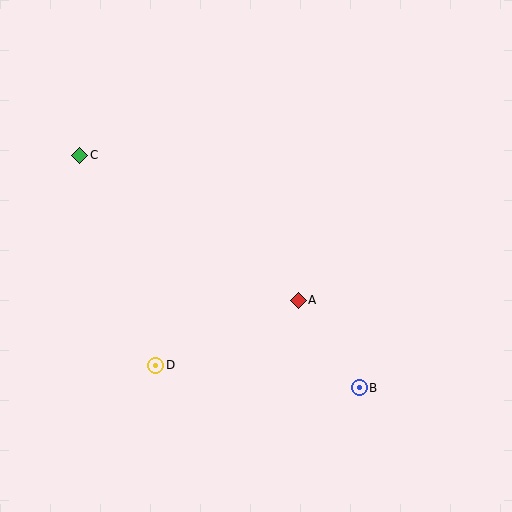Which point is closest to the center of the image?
Point A at (298, 300) is closest to the center.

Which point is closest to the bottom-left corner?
Point D is closest to the bottom-left corner.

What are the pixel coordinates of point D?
Point D is at (156, 365).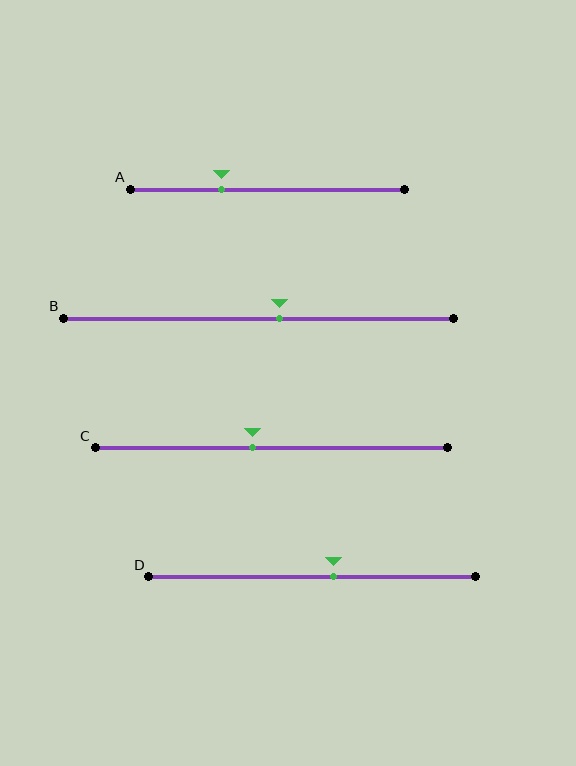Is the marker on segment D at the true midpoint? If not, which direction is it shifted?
No, the marker on segment D is shifted to the right by about 7% of the segment length.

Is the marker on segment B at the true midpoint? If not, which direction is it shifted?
No, the marker on segment B is shifted to the right by about 5% of the segment length.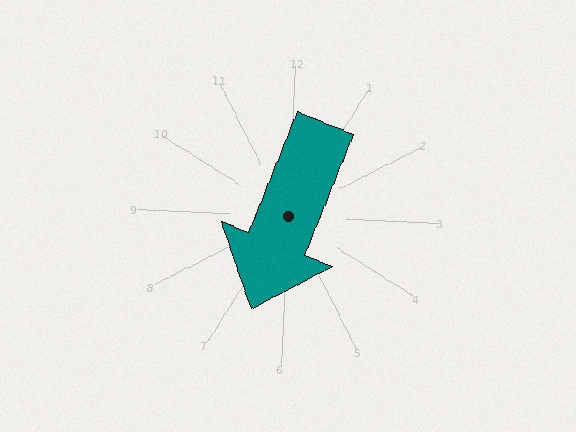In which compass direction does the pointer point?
South.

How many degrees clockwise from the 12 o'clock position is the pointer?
Approximately 199 degrees.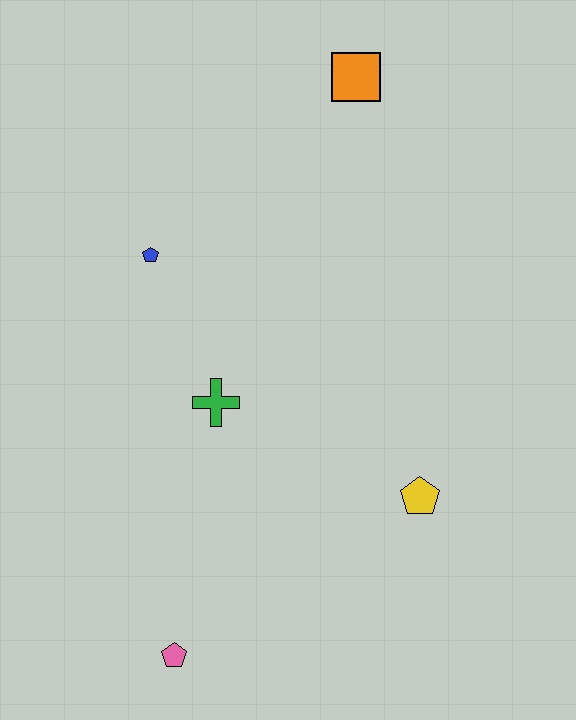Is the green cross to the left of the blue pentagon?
No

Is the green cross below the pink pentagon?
No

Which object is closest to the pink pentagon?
The green cross is closest to the pink pentagon.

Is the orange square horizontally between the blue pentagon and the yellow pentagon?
Yes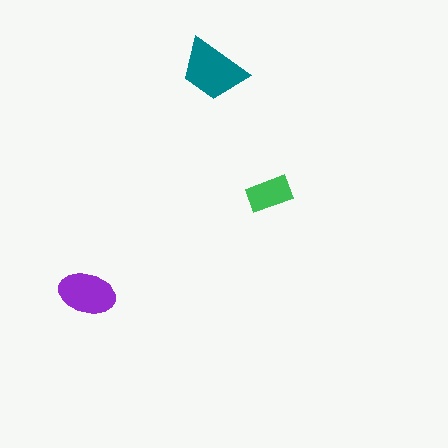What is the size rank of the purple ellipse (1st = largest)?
2nd.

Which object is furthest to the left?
The purple ellipse is leftmost.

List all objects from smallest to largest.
The green rectangle, the purple ellipse, the teal trapezoid.